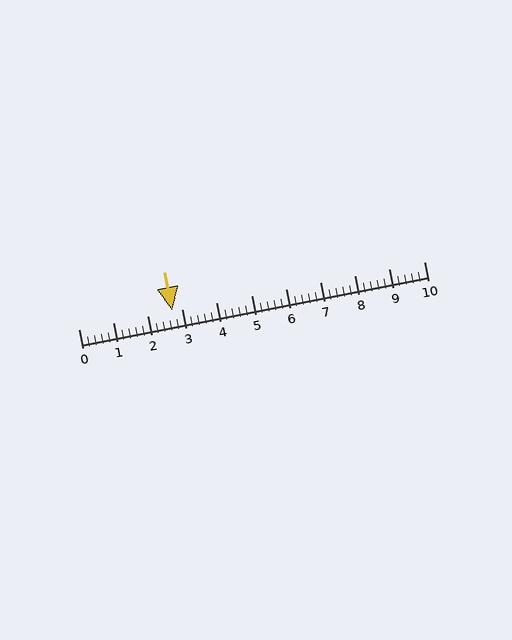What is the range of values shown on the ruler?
The ruler shows values from 0 to 10.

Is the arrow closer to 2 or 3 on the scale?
The arrow is closer to 3.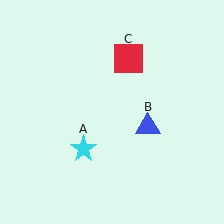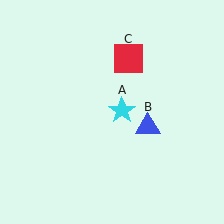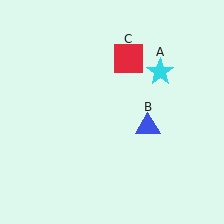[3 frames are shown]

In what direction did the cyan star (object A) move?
The cyan star (object A) moved up and to the right.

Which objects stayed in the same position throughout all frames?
Blue triangle (object B) and red square (object C) remained stationary.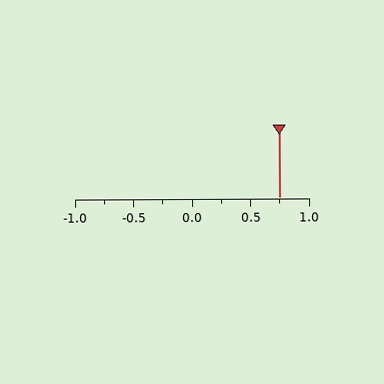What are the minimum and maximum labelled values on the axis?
The axis runs from -1.0 to 1.0.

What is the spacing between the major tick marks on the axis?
The major ticks are spaced 0.5 apart.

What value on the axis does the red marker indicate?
The marker indicates approximately 0.75.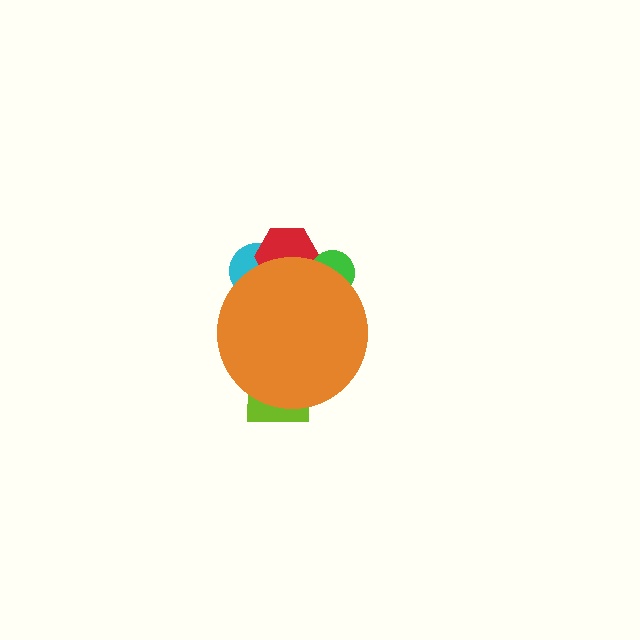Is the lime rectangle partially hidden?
Yes, the lime rectangle is partially hidden behind the orange circle.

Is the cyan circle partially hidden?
Yes, the cyan circle is partially hidden behind the orange circle.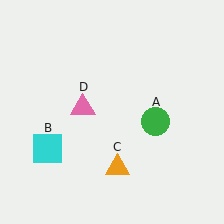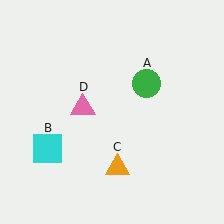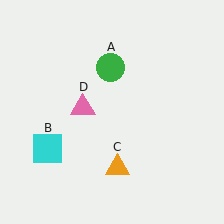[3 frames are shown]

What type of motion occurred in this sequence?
The green circle (object A) rotated counterclockwise around the center of the scene.